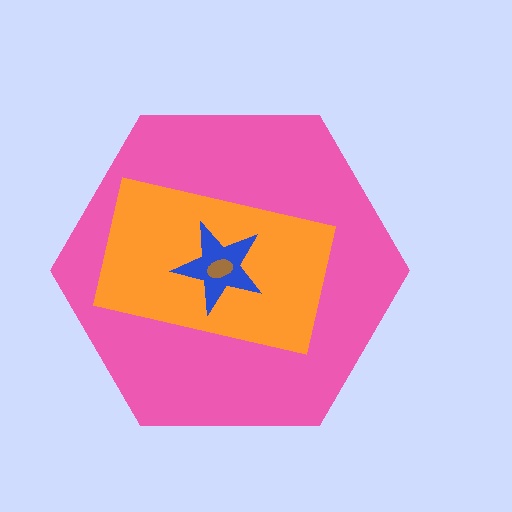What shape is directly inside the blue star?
The brown ellipse.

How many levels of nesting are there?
4.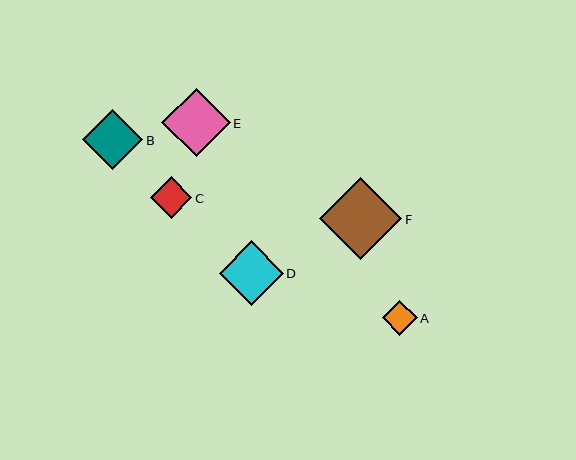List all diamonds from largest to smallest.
From largest to smallest: F, E, D, B, C, A.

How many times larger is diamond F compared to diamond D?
Diamond F is approximately 1.3 times the size of diamond D.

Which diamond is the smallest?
Diamond A is the smallest with a size of approximately 35 pixels.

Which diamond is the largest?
Diamond F is the largest with a size of approximately 83 pixels.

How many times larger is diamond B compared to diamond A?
Diamond B is approximately 1.7 times the size of diamond A.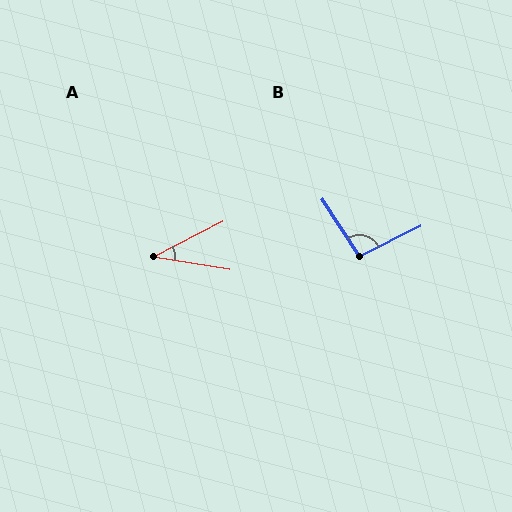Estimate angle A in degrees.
Approximately 37 degrees.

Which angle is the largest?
B, at approximately 97 degrees.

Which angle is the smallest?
A, at approximately 37 degrees.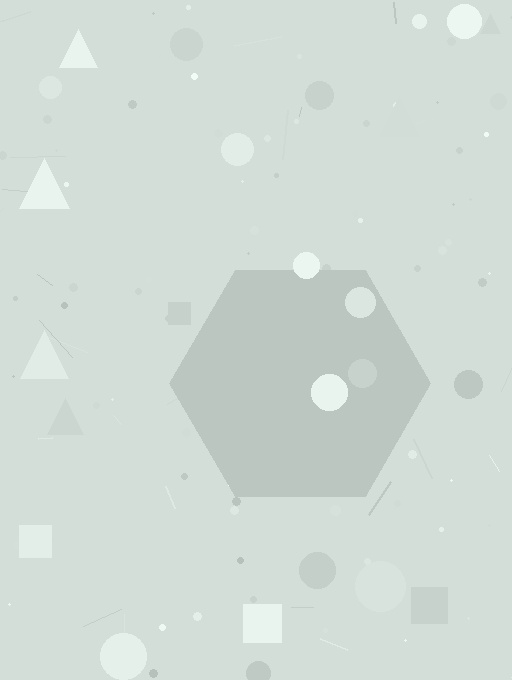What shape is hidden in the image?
A hexagon is hidden in the image.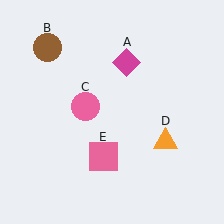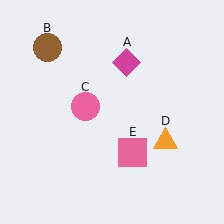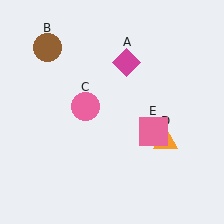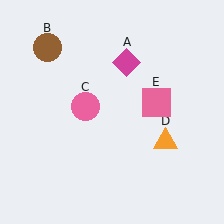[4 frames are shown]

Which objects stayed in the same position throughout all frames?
Magenta diamond (object A) and brown circle (object B) and pink circle (object C) and orange triangle (object D) remained stationary.